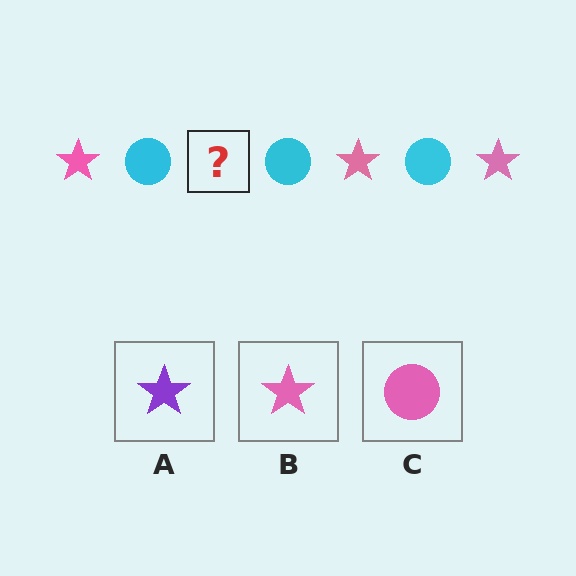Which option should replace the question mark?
Option B.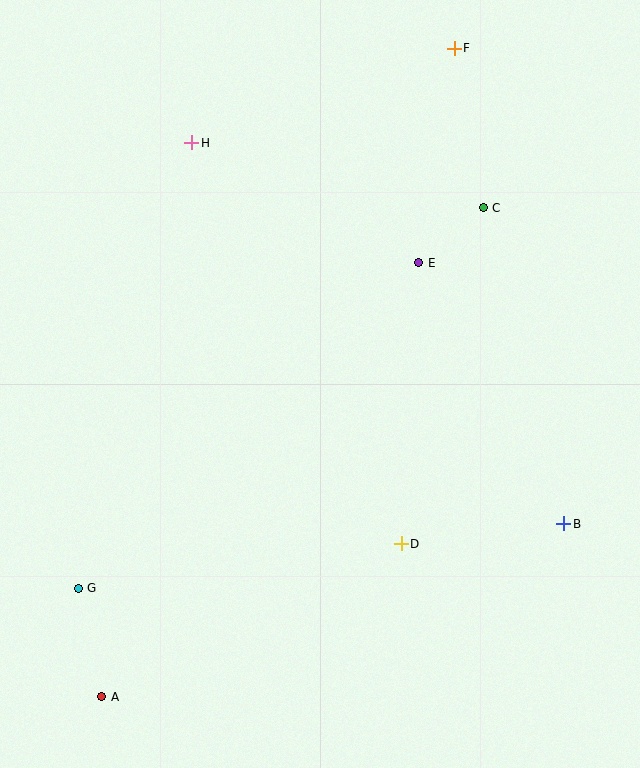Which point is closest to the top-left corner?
Point H is closest to the top-left corner.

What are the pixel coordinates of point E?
Point E is at (419, 263).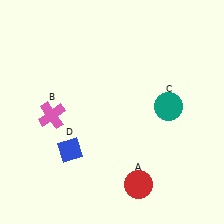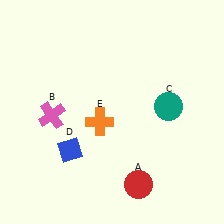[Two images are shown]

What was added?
An orange cross (E) was added in Image 2.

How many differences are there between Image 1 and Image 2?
There is 1 difference between the two images.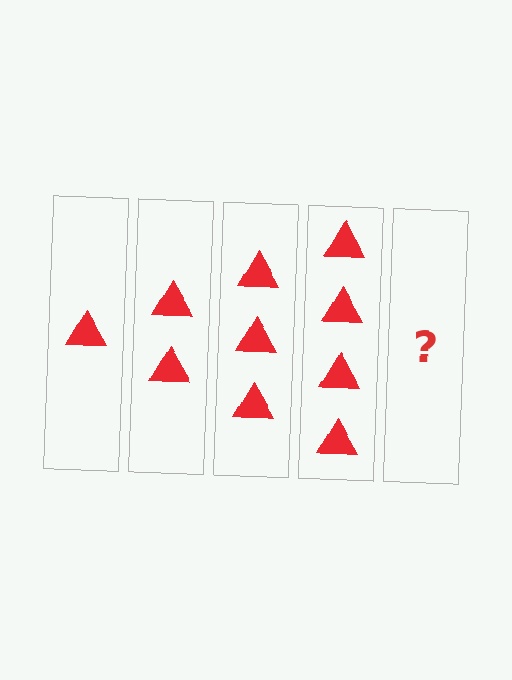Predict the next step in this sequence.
The next step is 5 triangles.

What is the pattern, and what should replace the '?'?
The pattern is that each step adds one more triangle. The '?' should be 5 triangles.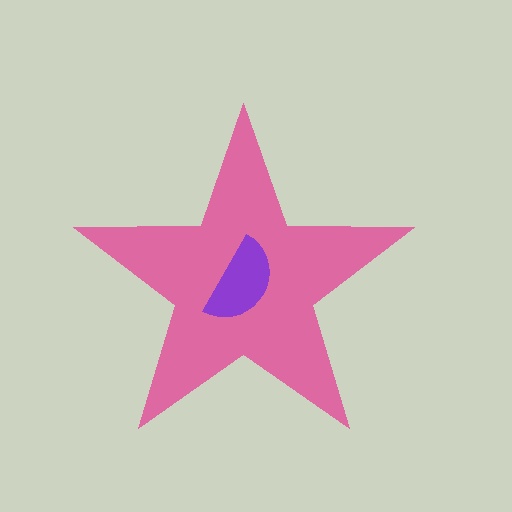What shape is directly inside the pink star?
The purple semicircle.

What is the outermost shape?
The pink star.